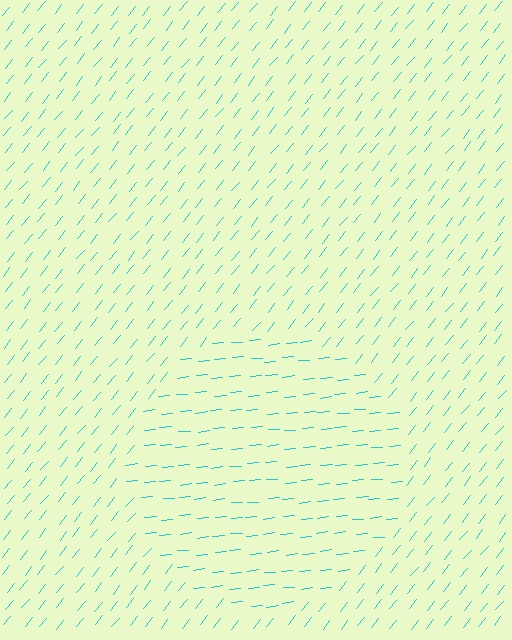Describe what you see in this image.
The image is filled with small cyan line segments. A circle region in the image has lines oriented differently from the surrounding lines, creating a visible texture boundary.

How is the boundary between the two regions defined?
The boundary is defined purely by a change in line orientation (approximately 45 degrees difference). All lines are the same color and thickness.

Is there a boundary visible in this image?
Yes, there is a texture boundary formed by a change in line orientation.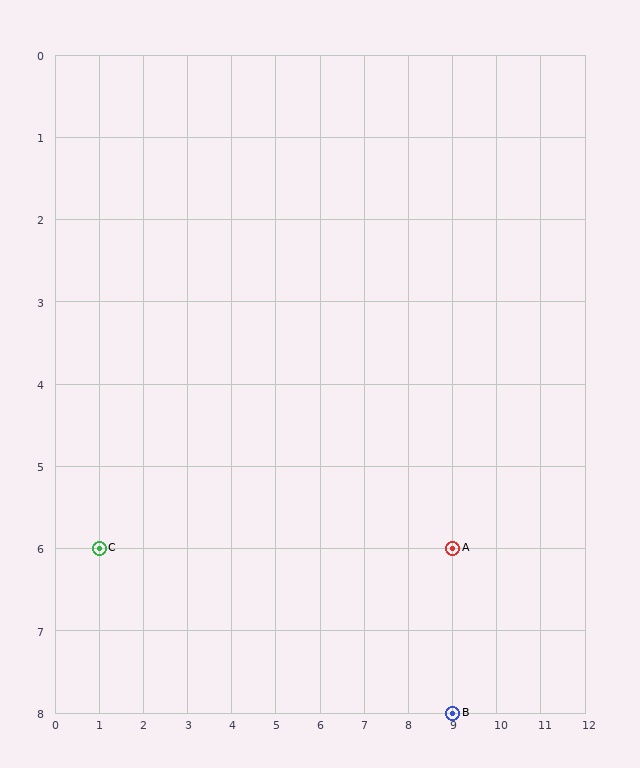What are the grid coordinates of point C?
Point C is at grid coordinates (1, 6).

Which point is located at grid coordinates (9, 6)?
Point A is at (9, 6).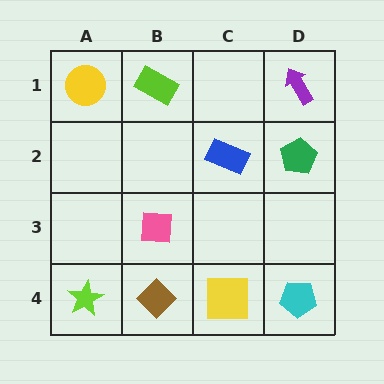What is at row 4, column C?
A yellow square.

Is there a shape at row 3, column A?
No, that cell is empty.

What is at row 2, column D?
A green pentagon.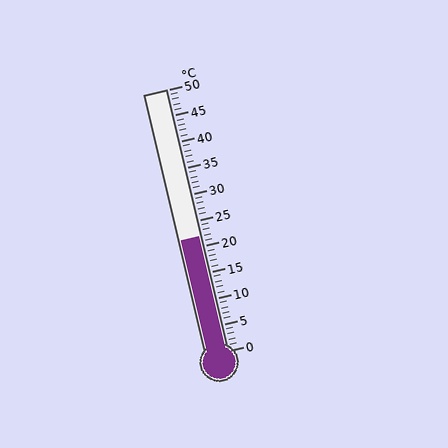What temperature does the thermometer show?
The thermometer shows approximately 22°C.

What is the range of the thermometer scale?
The thermometer scale ranges from 0°C to 50°C.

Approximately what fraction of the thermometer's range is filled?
The thermometer is filled to approximately 45% of its range.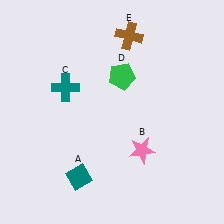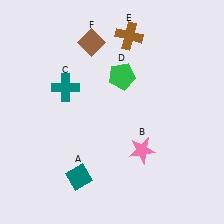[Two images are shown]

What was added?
A brown diamond (F) was added in Image 2.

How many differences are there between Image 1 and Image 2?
There is 1 difference between the two images.